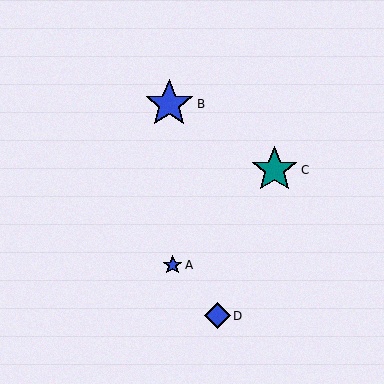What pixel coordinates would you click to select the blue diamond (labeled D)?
Click at (217, 316) to select the blue diamond D.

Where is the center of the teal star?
The center of the teal star is at (274, 170).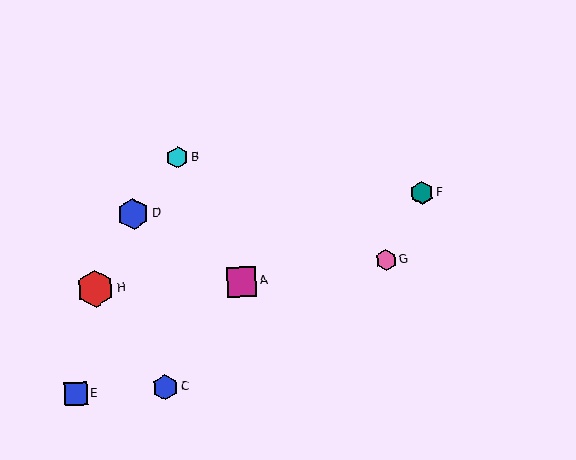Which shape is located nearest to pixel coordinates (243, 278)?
The magenta square (labeled A) at (241, 282) is nearest to that location.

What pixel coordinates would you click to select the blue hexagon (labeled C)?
Click at (165, 387) to select the blue hexagon C.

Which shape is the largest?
The red hexagon (labeled H) is the largest.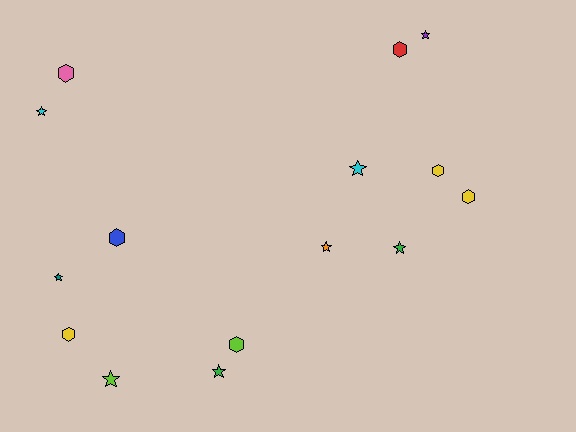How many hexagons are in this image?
There are 7 hexagons.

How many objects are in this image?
There are 15 objects.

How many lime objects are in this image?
There are 2 lime objects.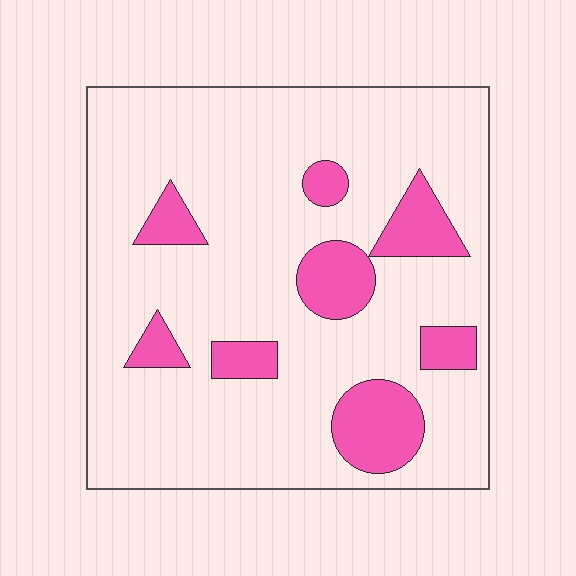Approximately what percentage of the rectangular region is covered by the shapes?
Approximately 15%.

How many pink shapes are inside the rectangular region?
8.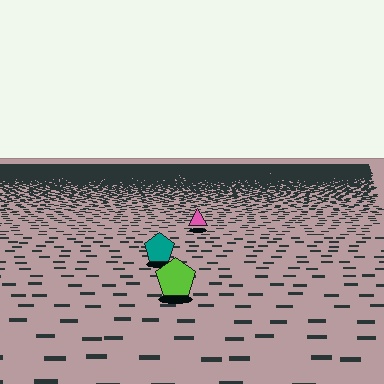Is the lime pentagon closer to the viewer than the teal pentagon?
Yes. The lime pentagon is closer — you can tell from the texture gradient: the ground texture is coarser near it.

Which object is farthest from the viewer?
The pink triangle is farthest from the viewer. It appears smaller and the ground texture around it is denser.